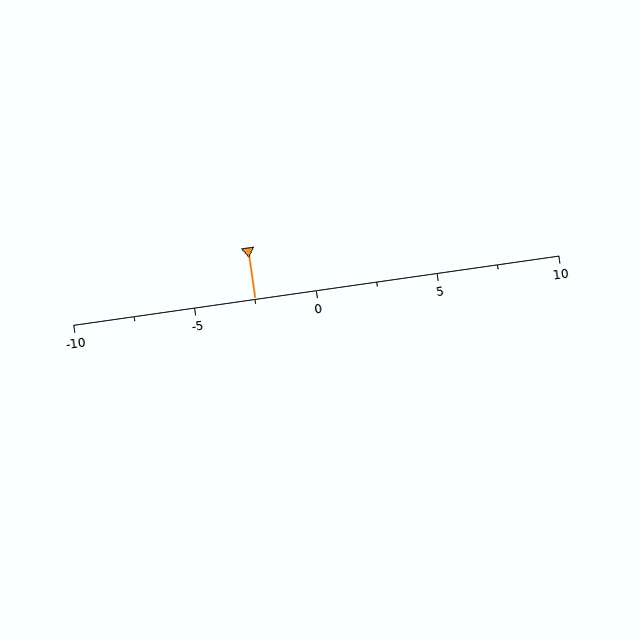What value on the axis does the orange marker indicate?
The marker indicates approximately -2.5.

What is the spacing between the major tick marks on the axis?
The major ticks are spaced 5 apart.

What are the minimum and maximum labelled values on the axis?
The axis runs from -10 to 10.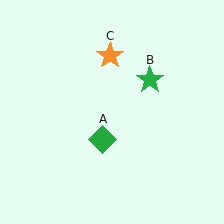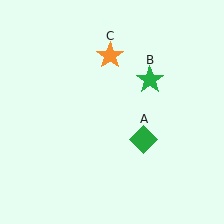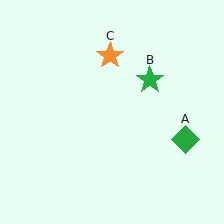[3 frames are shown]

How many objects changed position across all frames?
1 object changed position: green diamond (object A).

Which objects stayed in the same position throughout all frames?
Green star (object B) and orange star (object C) remained stationary.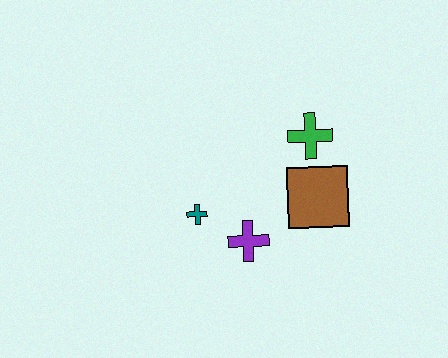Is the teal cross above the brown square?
No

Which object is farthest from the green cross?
The teal cross is farthest from the green cross.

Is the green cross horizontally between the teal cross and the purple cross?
No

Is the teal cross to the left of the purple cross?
Yes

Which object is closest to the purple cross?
The teal cross is closest to the purple cross.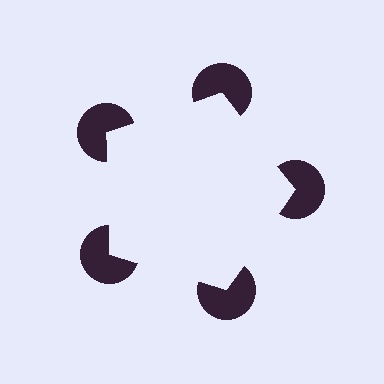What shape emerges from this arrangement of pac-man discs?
An illusory pentagon — its edges are inferred from the aligned wedge cuts in the pac-man discs, not physically drawn.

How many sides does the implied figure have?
5 sides.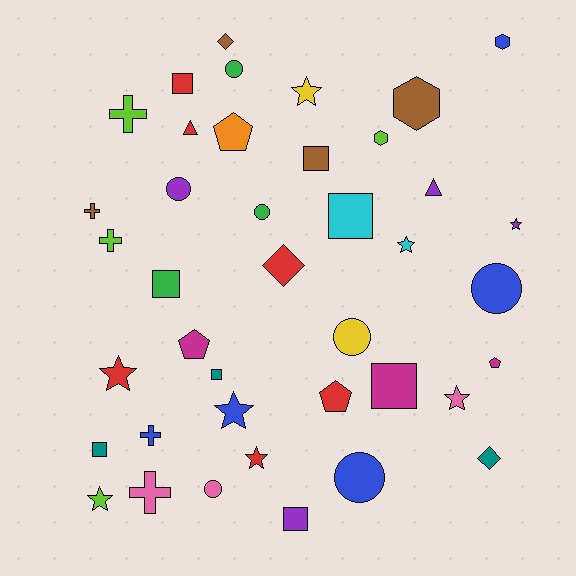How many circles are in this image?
There are 7 circles.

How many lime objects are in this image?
There are 4 lime objects.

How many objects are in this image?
There are 40 objects.